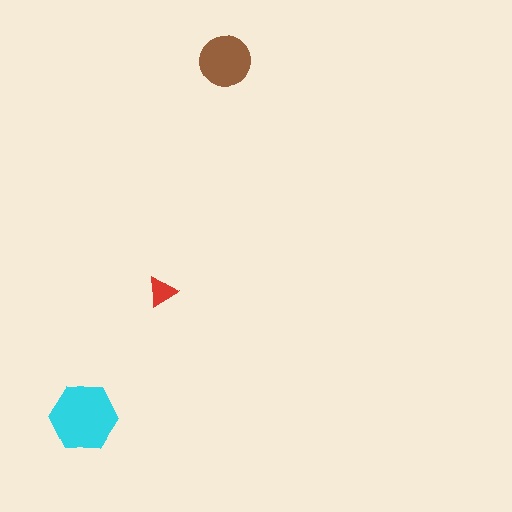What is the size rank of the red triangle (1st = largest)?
3rd.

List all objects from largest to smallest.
The cyan hexagon, the brown circle, the red triangle.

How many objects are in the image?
There are 3 objects in the image.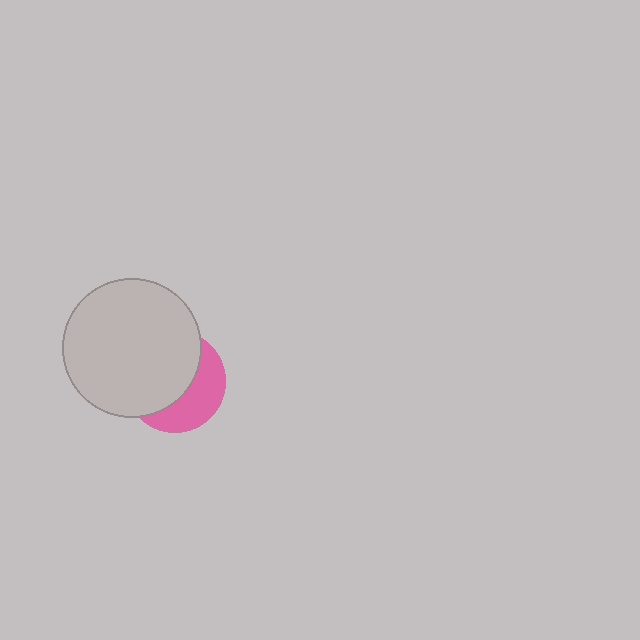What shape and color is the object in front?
The object in front is a light gray circle.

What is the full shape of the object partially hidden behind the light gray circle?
The partially hidden object is a pink circle.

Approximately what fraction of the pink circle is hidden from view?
Roughly 61% of the pink circle is hidden behind the light gray circle.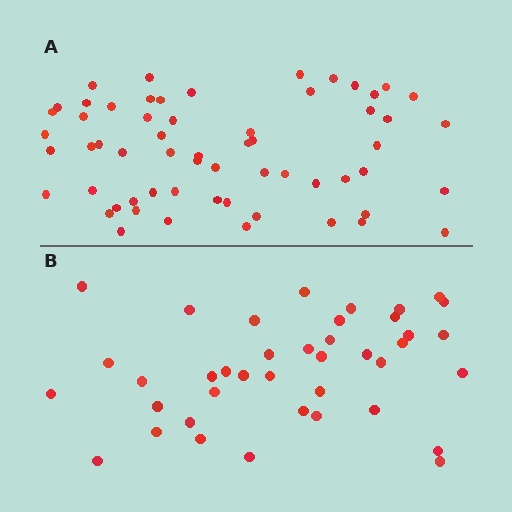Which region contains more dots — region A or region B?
Region A (the top region) has more dots.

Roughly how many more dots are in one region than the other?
Region A has approximately 20 more dots than region B.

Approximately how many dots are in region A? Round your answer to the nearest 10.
About 60 dots.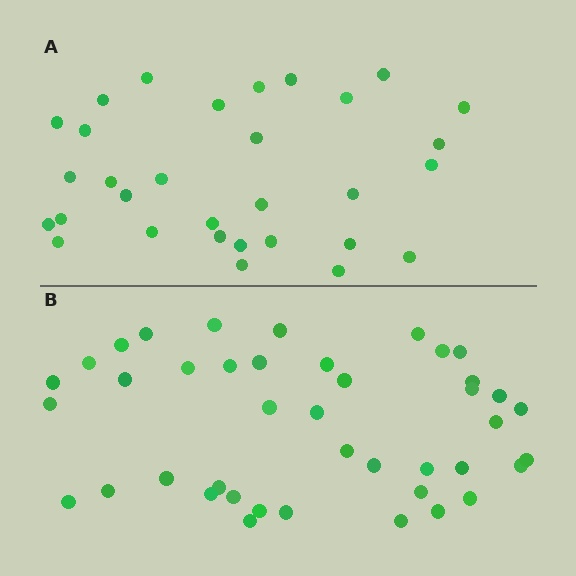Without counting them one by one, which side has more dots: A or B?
Region B (the bottom region) has more dots.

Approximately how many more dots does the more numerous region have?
Region B has roughly 12 or so more dots than region A.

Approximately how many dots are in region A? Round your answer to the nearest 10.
About 30 dots. (The exact count is 31, which rounds to 30.)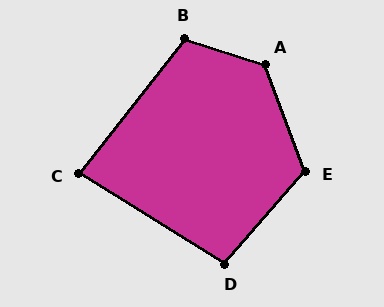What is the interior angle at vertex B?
Approximately 110 degrees (obtuse).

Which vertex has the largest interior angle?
A, at approximately 129 degrees.